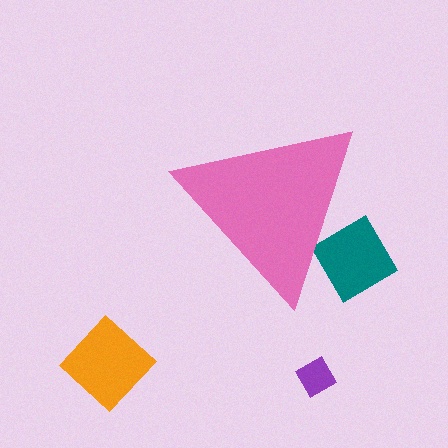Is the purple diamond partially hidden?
No, the purple diamond is fully visible.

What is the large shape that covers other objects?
A pink triangle.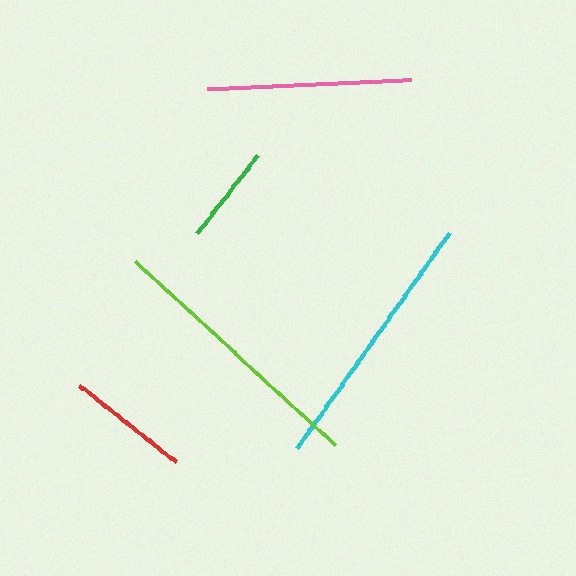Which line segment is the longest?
The lime line is the longest at approximately 272 pixels.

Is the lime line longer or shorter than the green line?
The lime line is longer than the green line.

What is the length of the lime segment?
The lime segment is approximately 272 pixels long.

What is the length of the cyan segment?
The cyan segment is approximately 264 pixels long.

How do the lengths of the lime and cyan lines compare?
The lime and cyan lines are approximately the same length.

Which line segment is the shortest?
The green line is the shortest at approximately 98 pixels.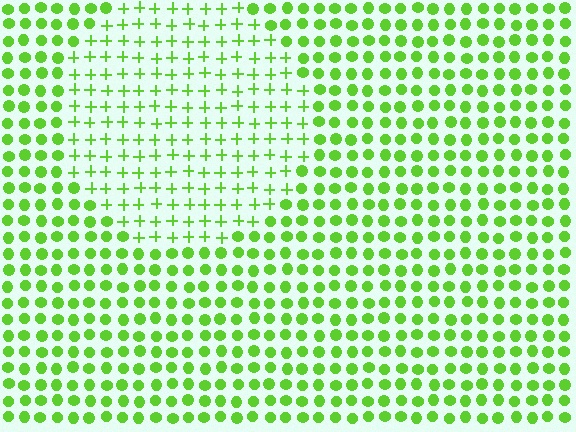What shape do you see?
I see a circle.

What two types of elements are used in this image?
The image uses plus signs inside the circle region and circles outside it.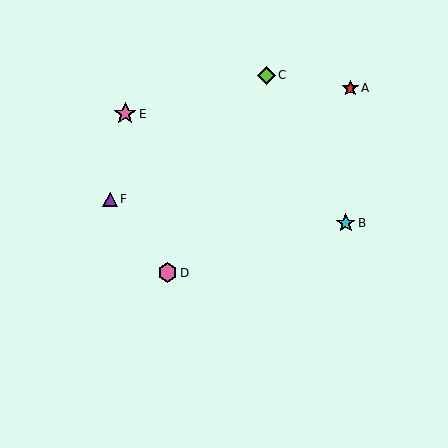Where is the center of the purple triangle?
The center of the purple triangle is at (110, 199).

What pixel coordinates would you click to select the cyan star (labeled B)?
Click at (346, 223) to select the cyan star B.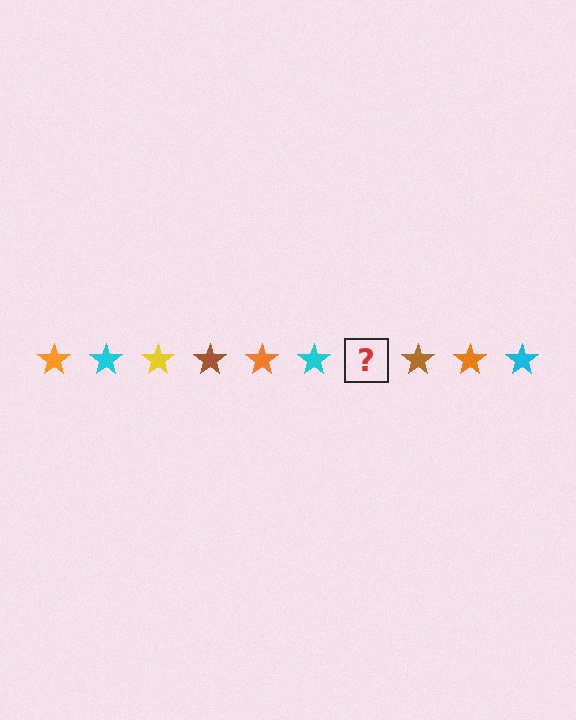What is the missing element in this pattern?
The missing element is a yellow star.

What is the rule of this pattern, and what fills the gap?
The rule is that the pattern cycles through orange, cyan, yellow, brown stars. The gap should be filled with a yellow star.